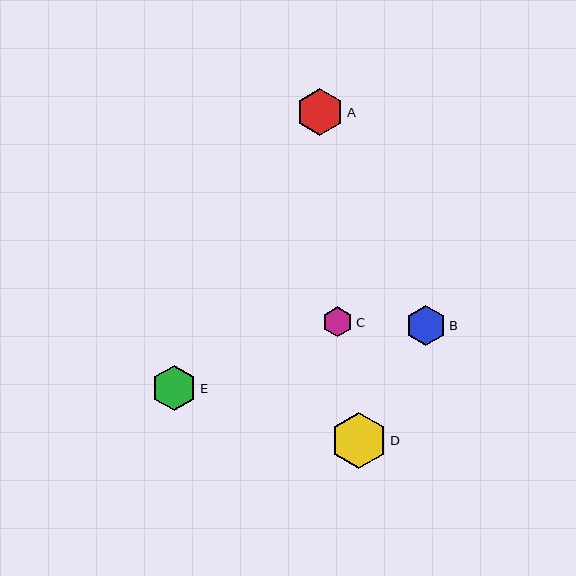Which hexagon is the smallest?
Hexagon C is the smallest with a size of approximately 30 pixels.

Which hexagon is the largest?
Hexagon D is the largest with a size of approximately 57 pixels.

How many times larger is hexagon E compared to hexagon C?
Hexagon E is approximately 1.5 times the size of hexagon C.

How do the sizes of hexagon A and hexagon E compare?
Hexagon A and hexagon E are approximately the same size.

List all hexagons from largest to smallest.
From largest to smallest: D, A, E, B, C.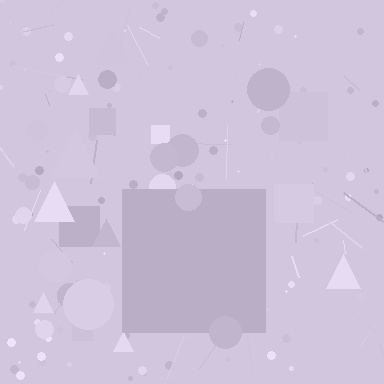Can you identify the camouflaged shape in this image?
The camouflaged shape is a square.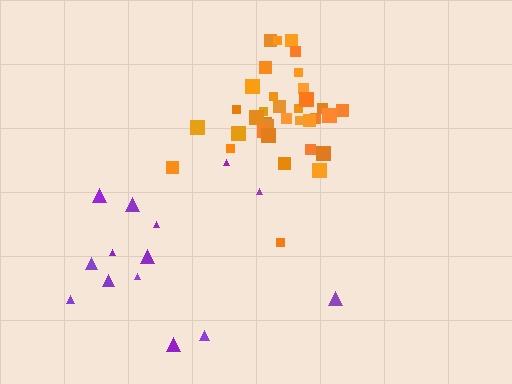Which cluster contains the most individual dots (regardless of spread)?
Orange (35).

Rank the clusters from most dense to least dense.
orange, purple.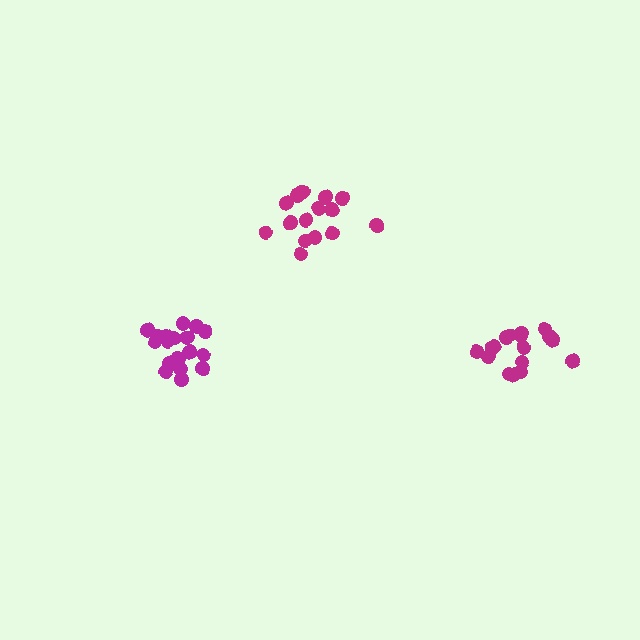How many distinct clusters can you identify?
There are 3 distinct clusters.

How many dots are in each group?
Group 1: 16 dots, Group 2: 20 dots, Group 3: 17 dots (53 total).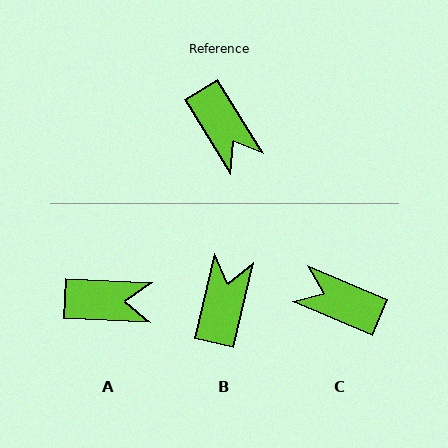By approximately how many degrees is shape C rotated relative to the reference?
Approximately 145 degrees clockwise.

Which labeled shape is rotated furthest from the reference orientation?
C, about 145 degrees away.